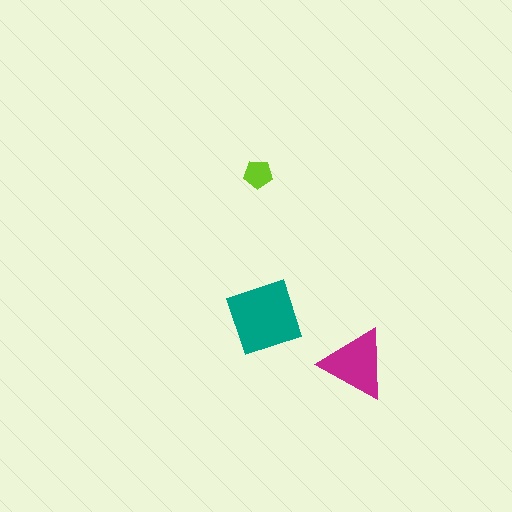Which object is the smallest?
The lime pentagon.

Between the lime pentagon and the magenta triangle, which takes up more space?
The magenta triangle.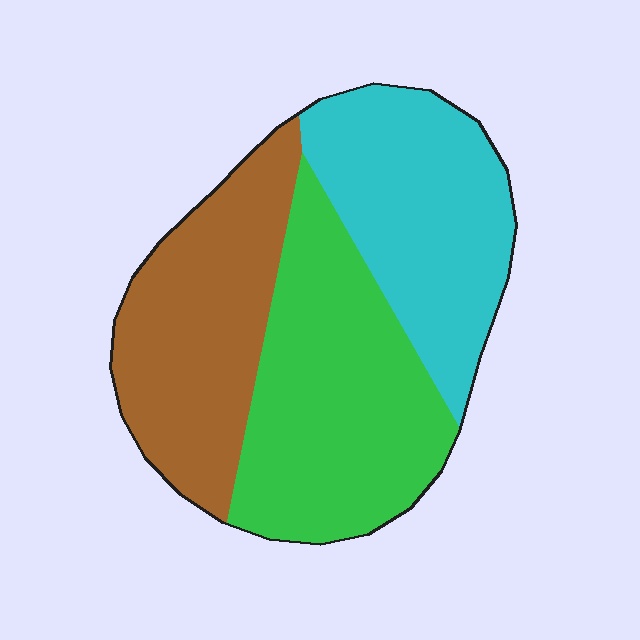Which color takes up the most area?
Green, at roughly 40%.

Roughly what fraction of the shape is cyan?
Cyan covers roughly 30% of the shape.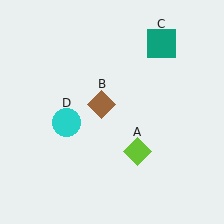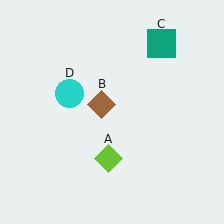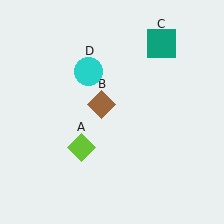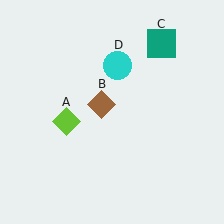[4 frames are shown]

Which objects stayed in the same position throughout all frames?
Brown diamond (object B) and teal square (object C) remained stationary.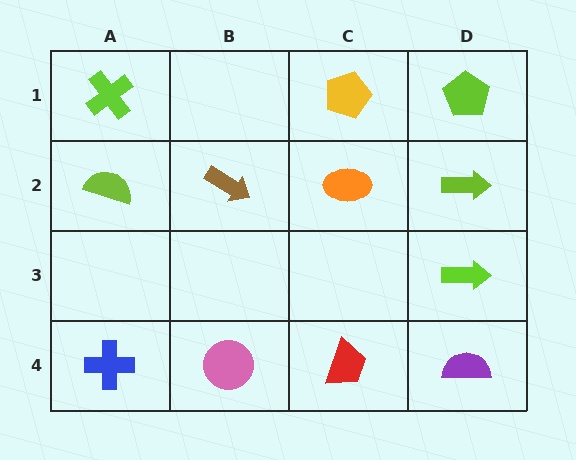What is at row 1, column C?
A yellow pentagon.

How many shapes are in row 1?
3 shapes.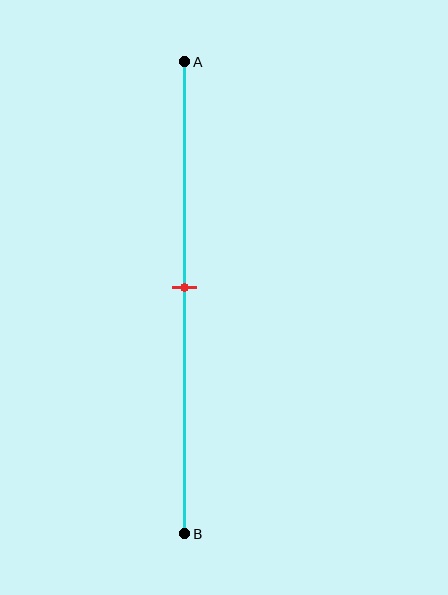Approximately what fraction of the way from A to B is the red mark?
The red mark is approximately 50% of the way from A to B.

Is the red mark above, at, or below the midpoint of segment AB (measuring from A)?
The red mark is approximately at the midpoint of segment AB.